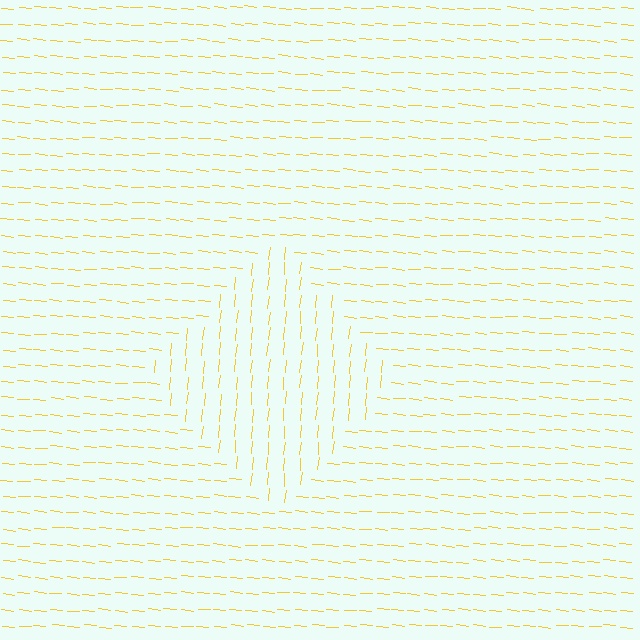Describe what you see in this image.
The image is filled with small yellow line segments. A diamond region in the image has lines oriented differently from the surrounding lines, creating a visible texture boundary.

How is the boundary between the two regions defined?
The boundary is defined purely by a change in line orientation (approximately 90 degrees difference). All lines are the same color and thickness.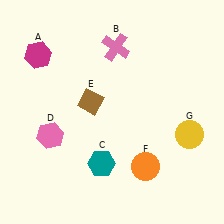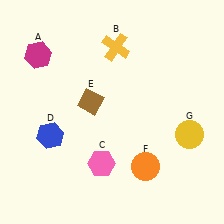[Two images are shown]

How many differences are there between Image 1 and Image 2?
There are 3 differences between the two images.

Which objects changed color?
B changed from pink to yellow. C changed from teal to pink. D changed from pink to blue.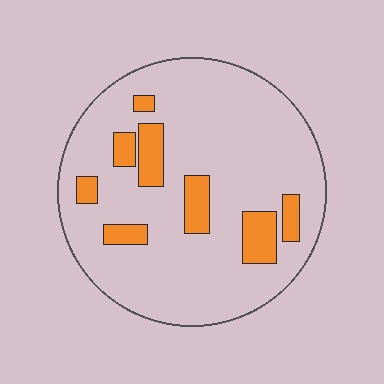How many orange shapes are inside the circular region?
8.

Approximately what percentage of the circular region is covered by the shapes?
Approximately 15%.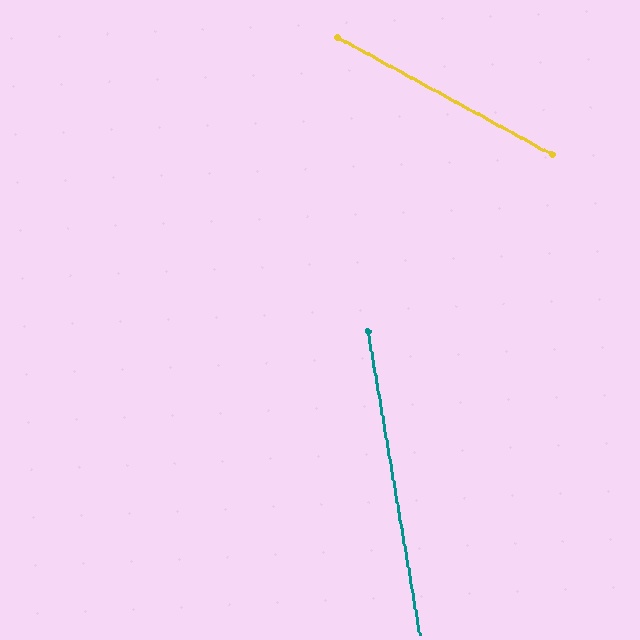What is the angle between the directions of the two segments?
Approximately 52 degrees.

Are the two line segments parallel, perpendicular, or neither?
Neither parallel nor perpendicular — they differ by about 52°.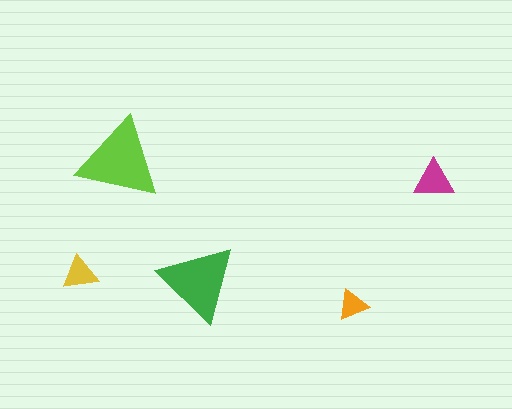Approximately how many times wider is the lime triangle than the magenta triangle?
About 2 times wider.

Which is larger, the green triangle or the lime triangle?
The lime one.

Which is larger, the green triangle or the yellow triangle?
The green one.